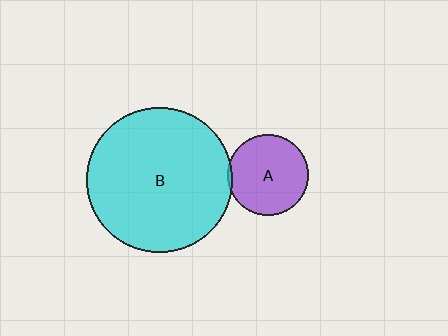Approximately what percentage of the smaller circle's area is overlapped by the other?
Approximately 5%.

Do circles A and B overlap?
Yes.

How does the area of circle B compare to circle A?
Approximately 3.3 times.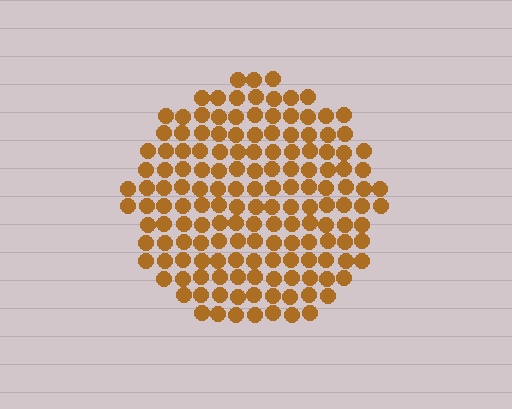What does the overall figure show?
The overall figure shows a circle.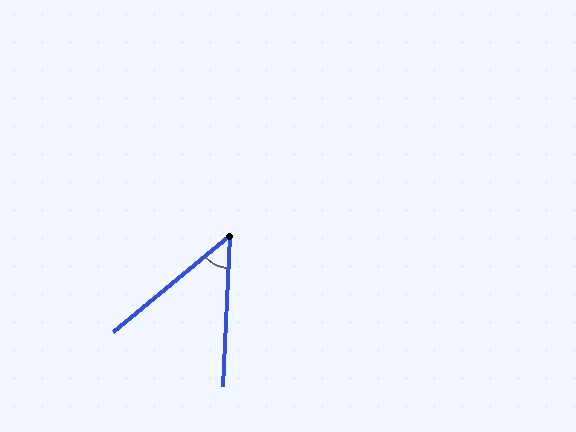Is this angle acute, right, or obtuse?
It is acute.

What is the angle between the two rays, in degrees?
Approximately 48 degrees.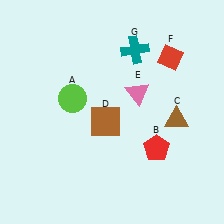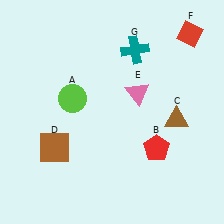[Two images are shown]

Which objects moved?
The objects that moved are: the brown square (D), the red diamond (F).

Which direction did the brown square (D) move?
The brown square (D) moved left.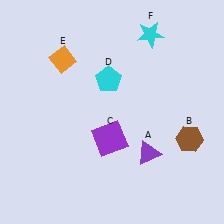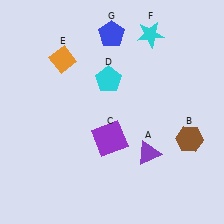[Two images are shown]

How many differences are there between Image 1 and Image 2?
There is 1 difference between the two images.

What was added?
A blue pentagon (G) was added in Image 2.